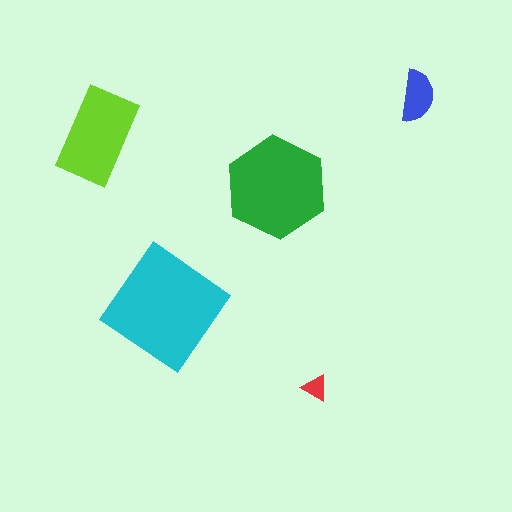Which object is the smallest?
The red triangle.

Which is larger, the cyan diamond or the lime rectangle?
The cyan diamond.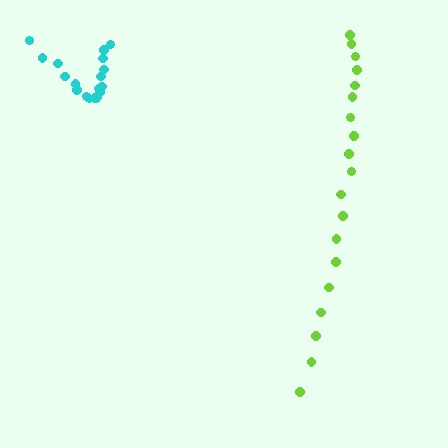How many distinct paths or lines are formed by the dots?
There are 2 distinct paths.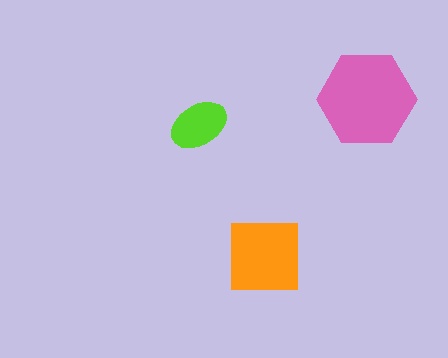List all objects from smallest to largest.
The lime ellipse, the orange square, the pink hexagon.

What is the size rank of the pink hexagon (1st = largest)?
1st.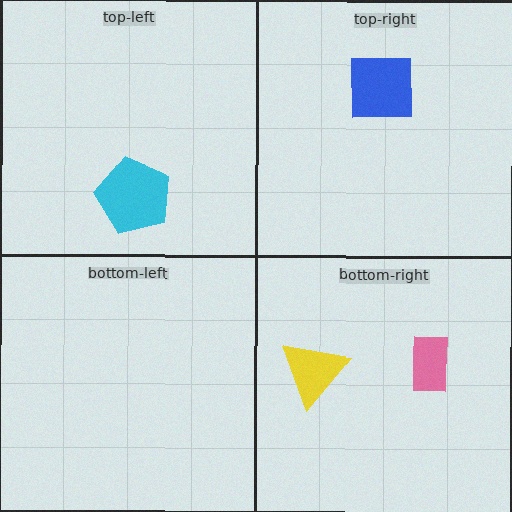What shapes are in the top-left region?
The cyan pentagon.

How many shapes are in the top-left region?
1.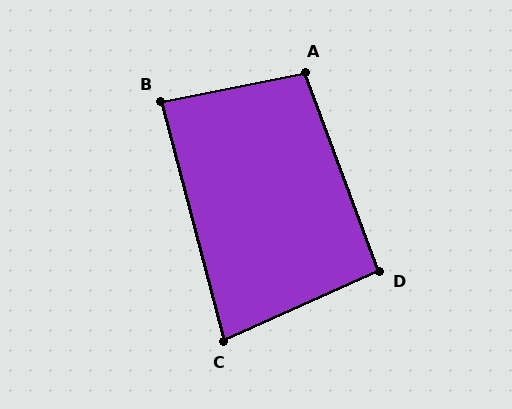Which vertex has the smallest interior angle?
C, at approximately 80 degrees.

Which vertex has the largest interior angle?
A, at approximately 100 degrees.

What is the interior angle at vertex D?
Approximately 94 degrees (approximately right).